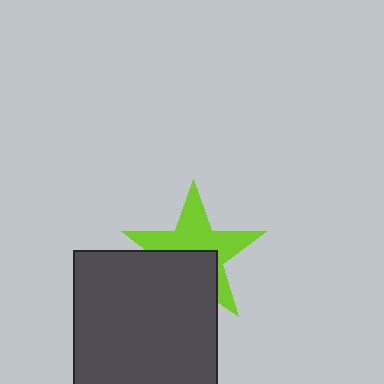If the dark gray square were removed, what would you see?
You would see the complete lime star.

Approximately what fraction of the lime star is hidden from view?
Roughly 42% of the lime star is hidden behind the dark gray square.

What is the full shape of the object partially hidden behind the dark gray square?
The partially hidden object is a lime star.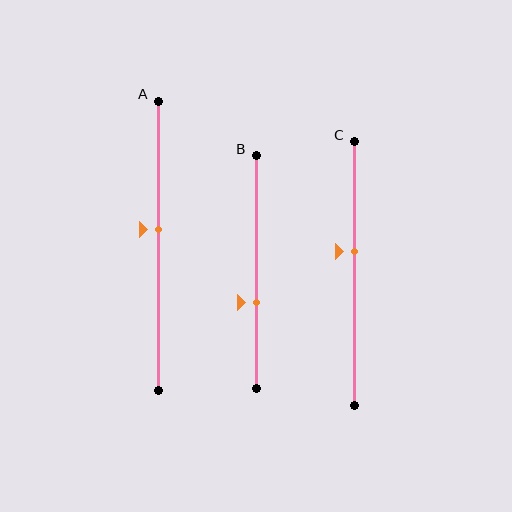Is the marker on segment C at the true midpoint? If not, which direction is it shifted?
No, the marker on segment C is shifted upward by about 9% of the segment length.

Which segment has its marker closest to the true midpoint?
Segment A has its marker closest to the true midpoint.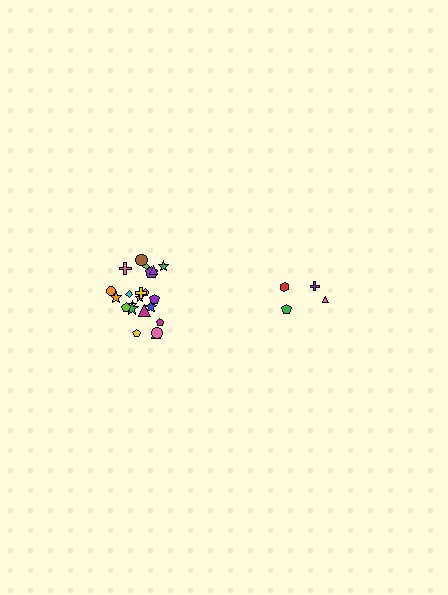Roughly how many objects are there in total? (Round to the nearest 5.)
Roughly 25 objects in total.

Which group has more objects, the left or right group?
The left group.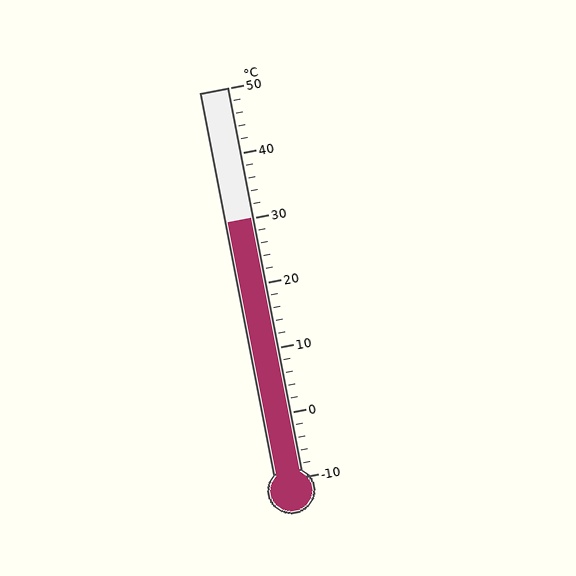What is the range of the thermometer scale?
The thermometer scale ranges from -10°C to 50°C.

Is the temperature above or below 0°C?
The temperature is above 0°C.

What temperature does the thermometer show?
The thermometer shows approximately 30°C.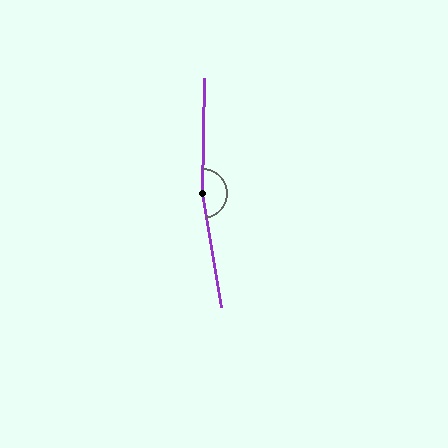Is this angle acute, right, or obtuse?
It is obtuse.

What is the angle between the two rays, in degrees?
Approximately 170 degrees.